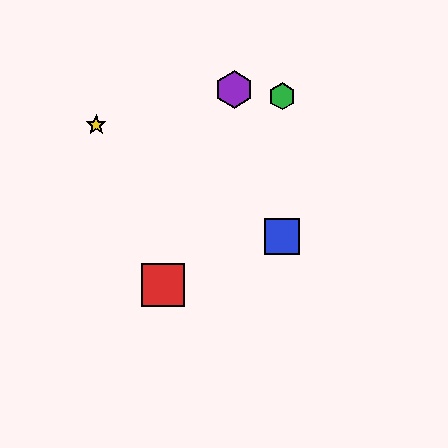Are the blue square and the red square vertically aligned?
No, the blue square is at x≈282 and the red square is at x≈163.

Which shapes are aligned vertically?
The blue square, the green hexagon are aligned vertically.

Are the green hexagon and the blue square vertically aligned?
Yes, both are at x≈282.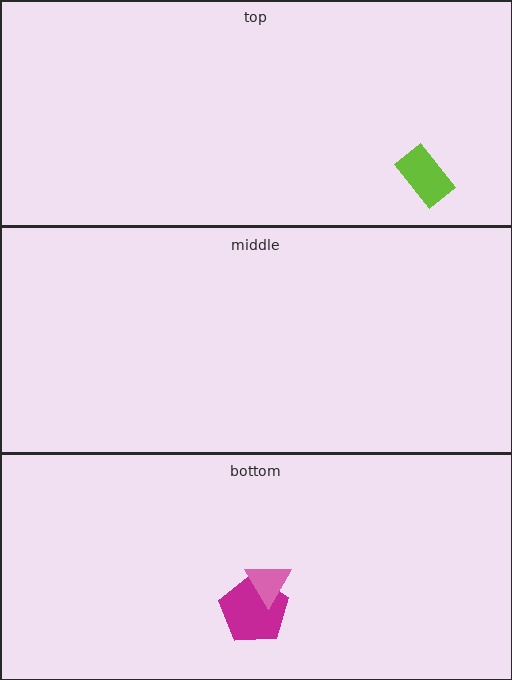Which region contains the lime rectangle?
The top region.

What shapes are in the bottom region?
The magenta pentagon, the pink triangle.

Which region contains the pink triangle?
The bottom region.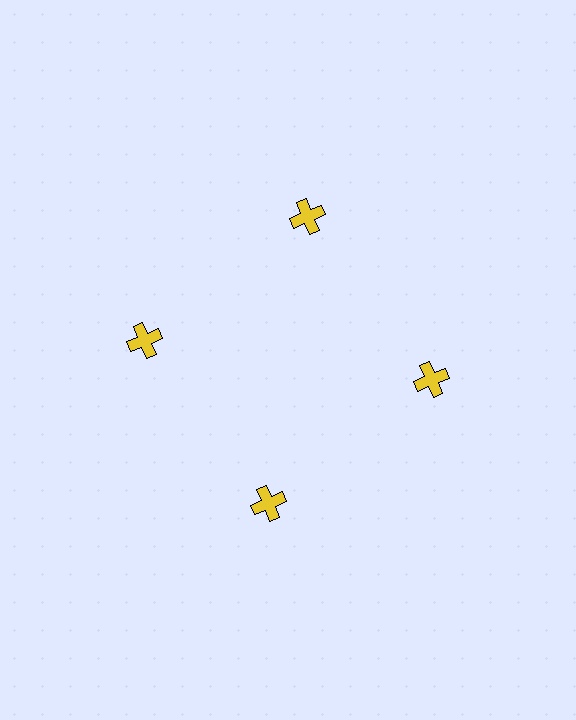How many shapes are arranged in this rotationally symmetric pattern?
There are 4 shapes, arranged in 4 groups of 1.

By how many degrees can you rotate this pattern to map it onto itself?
The pattern maps onto itself every 90 degrees of rotation.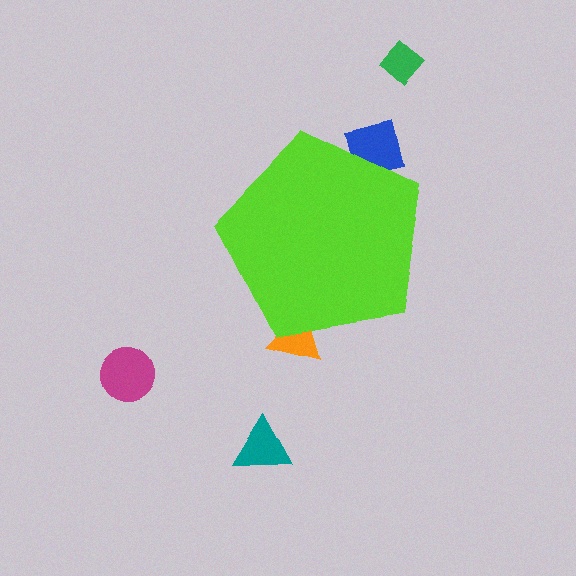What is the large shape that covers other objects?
A lime pentagon.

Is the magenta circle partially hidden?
No, the magenta circle is fully visible.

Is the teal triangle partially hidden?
No, the teal triangle is fully visible.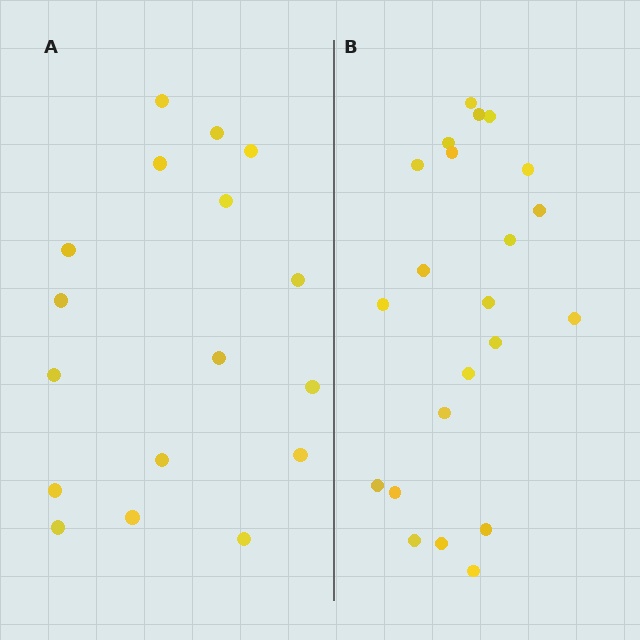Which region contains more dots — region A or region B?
Region B (the right region) has more dots.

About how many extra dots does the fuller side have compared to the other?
Region B has about 5 more dots than region A.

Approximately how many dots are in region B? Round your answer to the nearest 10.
About 20 dots. (The exact count is 22, which rounds to 20.)